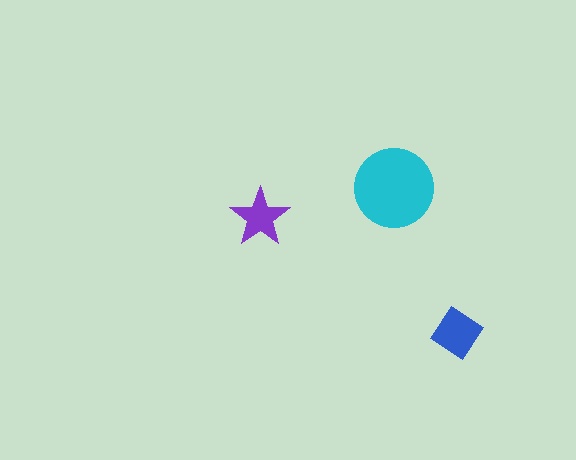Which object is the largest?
The cyan circle.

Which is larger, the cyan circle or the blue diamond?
The cyan circle.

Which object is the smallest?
The purple star.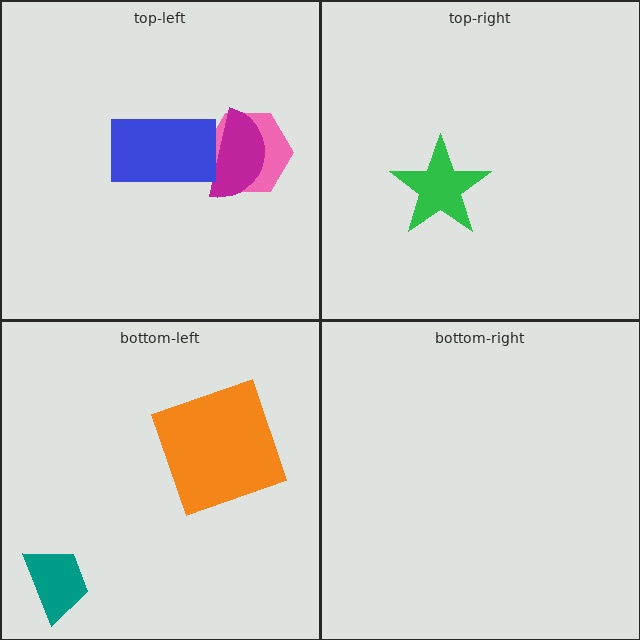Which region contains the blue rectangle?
The top-left region.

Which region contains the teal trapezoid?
The bottom-left region.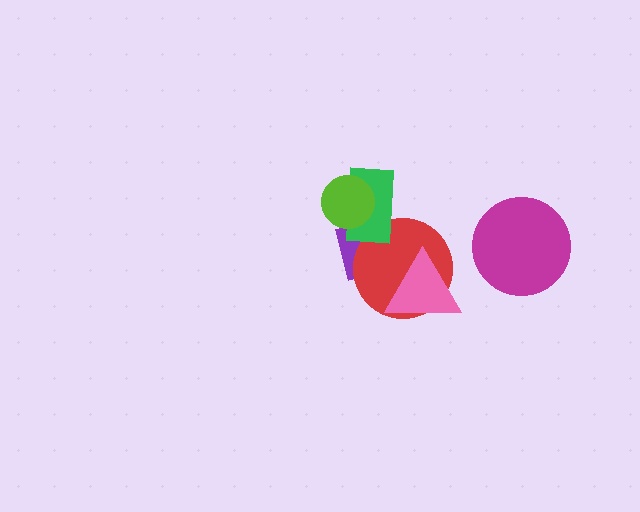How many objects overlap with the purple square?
4 objects overlap with the purple square.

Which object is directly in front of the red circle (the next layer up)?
The pink triangle is directly in front of the red circle.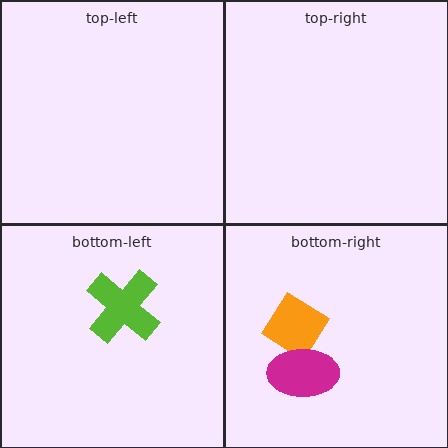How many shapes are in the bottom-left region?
1.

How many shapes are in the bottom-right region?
2.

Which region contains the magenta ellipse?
The bottom-right region.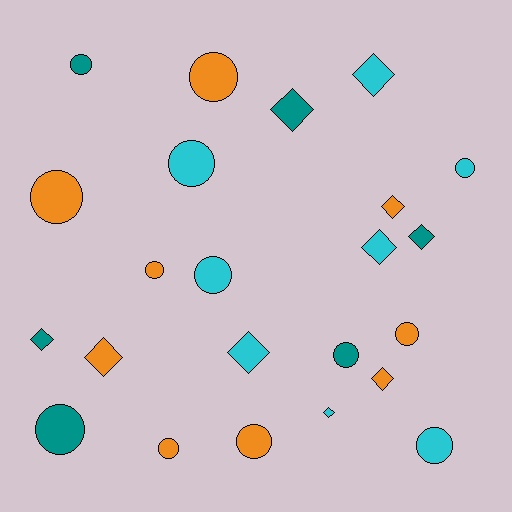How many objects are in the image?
There are 23 objects.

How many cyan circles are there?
There are 4 cyan circles.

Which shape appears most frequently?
Circle, with 13 objects.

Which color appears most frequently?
Orange, with 9 objects.